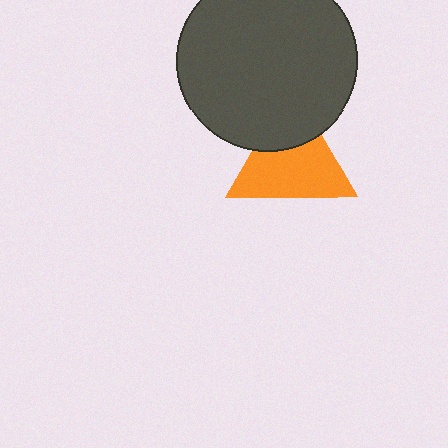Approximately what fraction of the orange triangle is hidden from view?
Roughly 31% of the orange triangle is hidden behind the dark gray circle.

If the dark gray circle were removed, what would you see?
You would see the complete orange triangle.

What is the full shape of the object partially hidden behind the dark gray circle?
The partially hidden object is an orange triangle.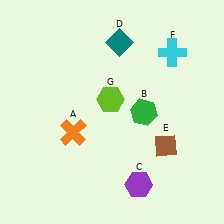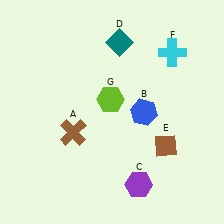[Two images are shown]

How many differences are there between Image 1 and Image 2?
There are 2 differences between the two images.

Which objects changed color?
A changed from orange to brown. B changed from green to blue.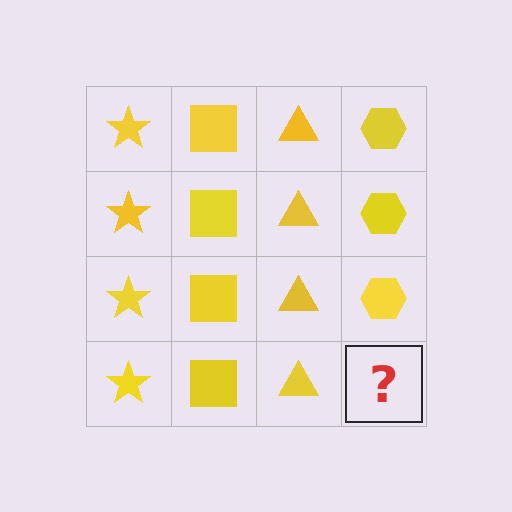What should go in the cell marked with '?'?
The missing cell should contain a yellow hexagon.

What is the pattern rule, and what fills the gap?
The rule is that each column has a consistent shape. The gap should be filled with a yellow hexagon.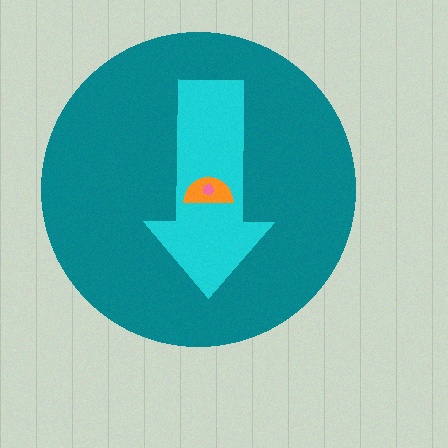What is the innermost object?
The pink pentagon.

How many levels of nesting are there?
4.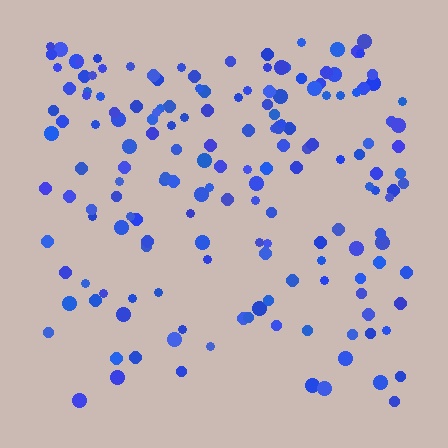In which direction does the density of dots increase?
From bottom to top, with the top side densest.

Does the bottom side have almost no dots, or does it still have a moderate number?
Still a moderate number, just noticeably fewer than the top.